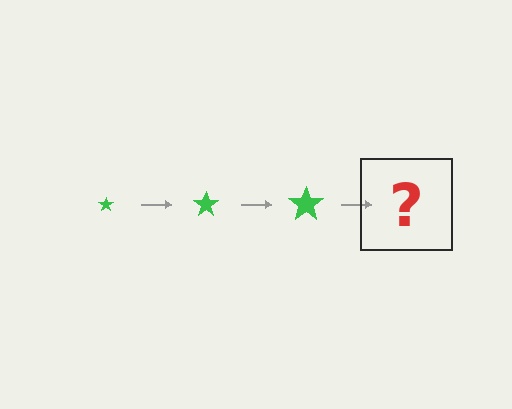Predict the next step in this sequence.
The next step is a green star, larger than the previous one.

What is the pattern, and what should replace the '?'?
The pattern is that the star gets progressively larger each step. The '?' should be a green star, larger than the previous one.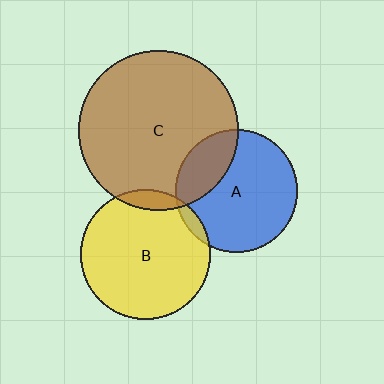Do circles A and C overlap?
Yes.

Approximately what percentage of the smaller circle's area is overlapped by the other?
Approximately 25%.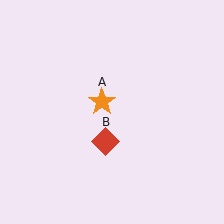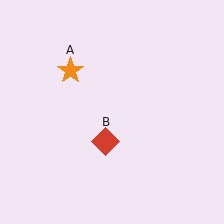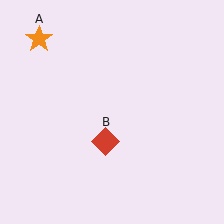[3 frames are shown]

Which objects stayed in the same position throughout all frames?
Red diamond (object B) remained stationary.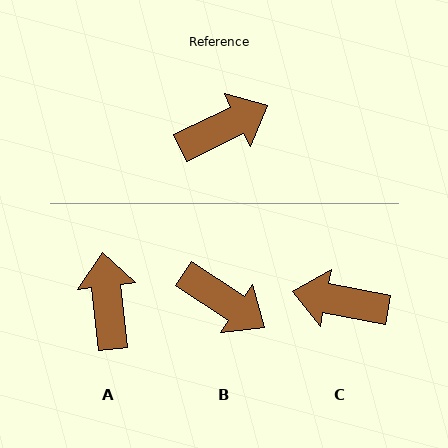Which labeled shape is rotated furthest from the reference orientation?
C, about 143 degrees away.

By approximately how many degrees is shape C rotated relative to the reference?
Approximately 143 degrees counter-clockwise.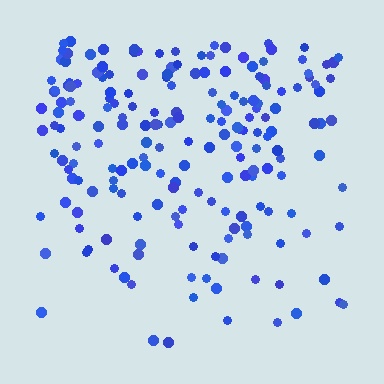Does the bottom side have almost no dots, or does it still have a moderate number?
Still a moderate number, just noticeably fewer than the top.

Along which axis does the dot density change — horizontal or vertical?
Vertical.